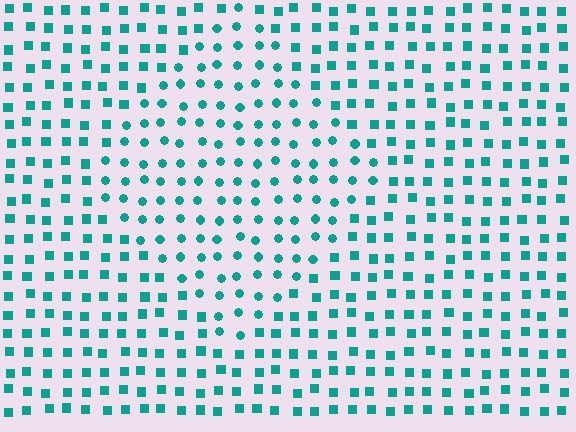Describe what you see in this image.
The image is filled with small teal elements arranged in a uniform grid. A diamond-shaped region contains circles, while the surrounding area contains squares. The boundary is defined purely by the change in element shape.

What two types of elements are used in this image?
The image uses circles inside the diamond region and squares outside it.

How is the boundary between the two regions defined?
The boundary is defined by a change in element shape: circles inside vs. squares outside. All elements share the same color and spacing.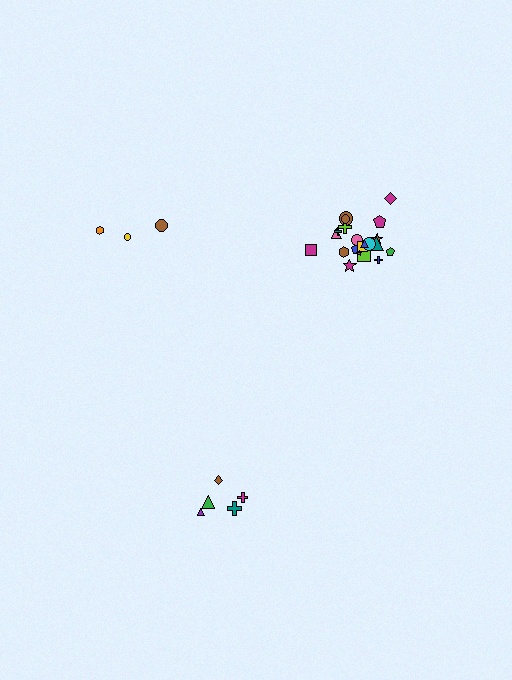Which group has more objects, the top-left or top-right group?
The top-right group.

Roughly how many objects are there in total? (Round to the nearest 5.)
Roughly 30 objects in total.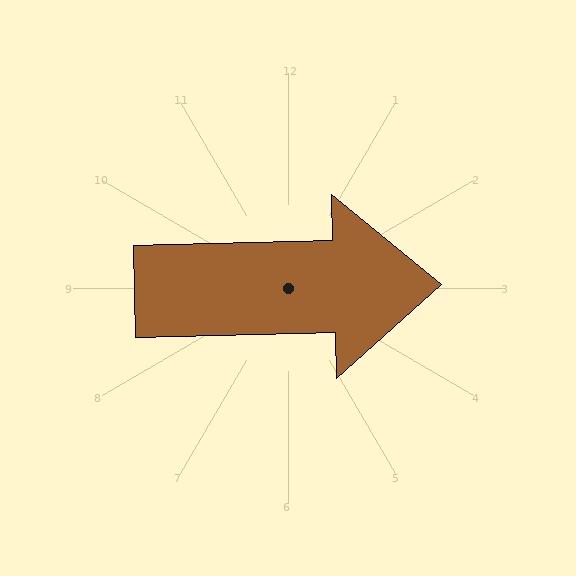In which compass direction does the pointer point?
East.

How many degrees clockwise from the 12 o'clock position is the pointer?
Approximately 89 degrees.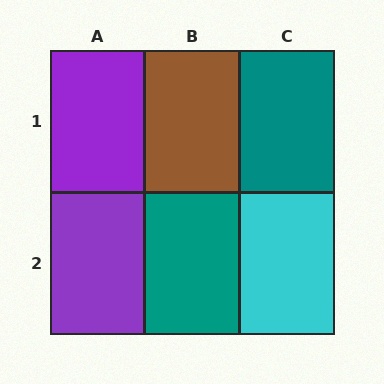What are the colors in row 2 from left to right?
Purple, teal, cyan.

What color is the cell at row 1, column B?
Brown.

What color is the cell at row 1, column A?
Purple.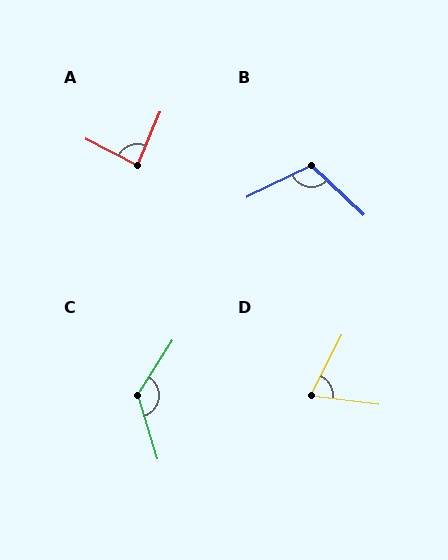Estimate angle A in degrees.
Approximately 86 degrees.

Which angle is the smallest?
D, at approximately 71 degrees.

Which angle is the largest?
C, at approximately 130 degrees.